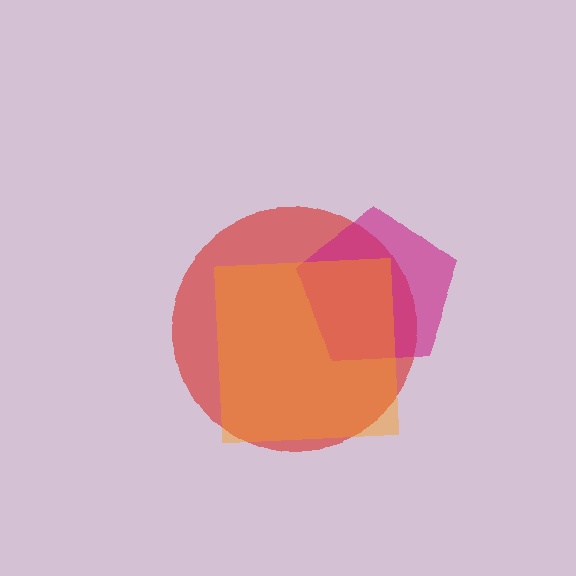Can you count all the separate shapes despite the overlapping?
Yes, there are 3 separate shapes.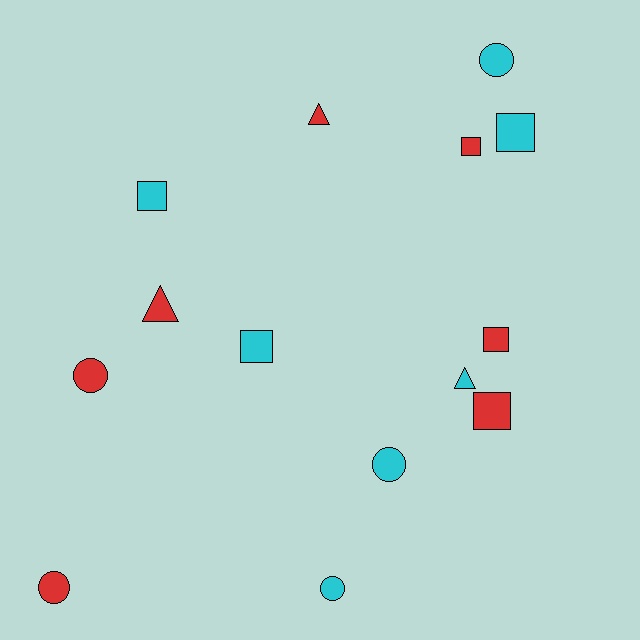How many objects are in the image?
There are 14 objects.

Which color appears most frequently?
Red, with 7 objects.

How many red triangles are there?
There are 2 red triangles.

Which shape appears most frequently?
Square, with 6 objects.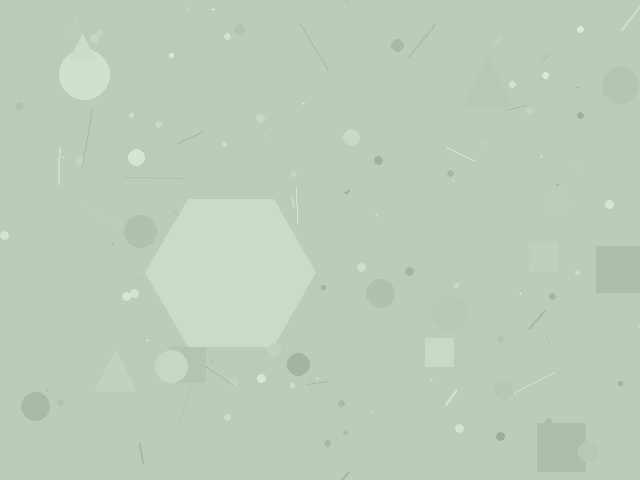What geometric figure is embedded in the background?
A hexagon is embedded in the background.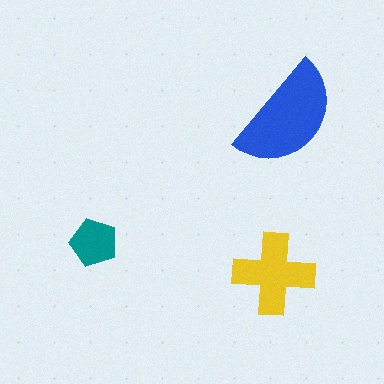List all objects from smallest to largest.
The teal pentagon, the yellow cross, the blue semicircle.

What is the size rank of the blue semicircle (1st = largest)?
1st.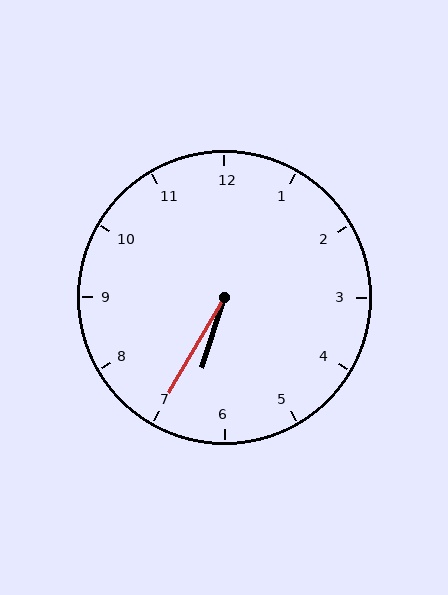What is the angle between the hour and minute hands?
Approximately 12 degrees.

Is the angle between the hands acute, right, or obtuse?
It is acute.